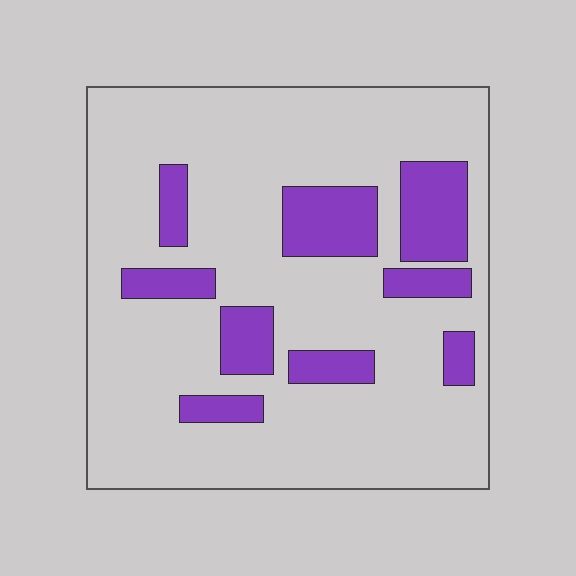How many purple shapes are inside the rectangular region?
9.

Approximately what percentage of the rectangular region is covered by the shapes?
Approximately 20%.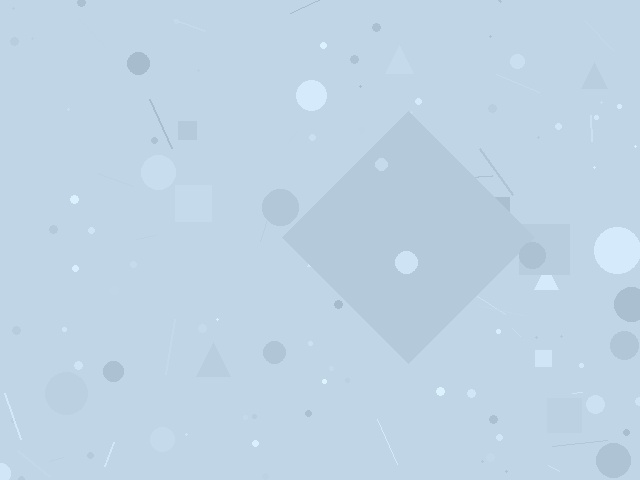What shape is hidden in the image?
A diamond is hidden in the image.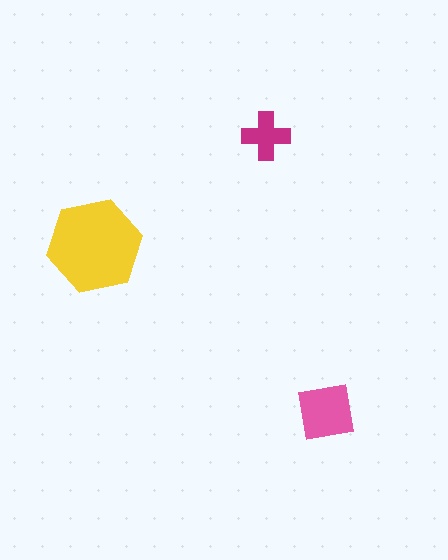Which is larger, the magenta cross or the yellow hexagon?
The yellow hexagon.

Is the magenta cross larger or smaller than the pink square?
Smaller.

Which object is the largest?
The yellow hexagon.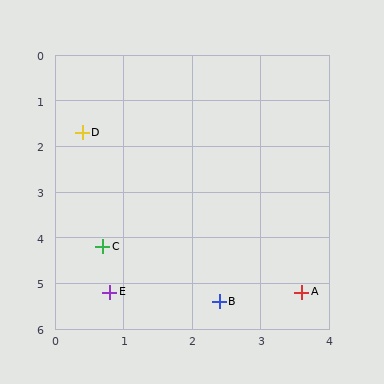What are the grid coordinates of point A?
Point A is at approximately (3.6, 5.2).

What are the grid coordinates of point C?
Point C is at approximately (0.7, 4.2).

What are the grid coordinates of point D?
Point D is at approximately (0.4, 1.7).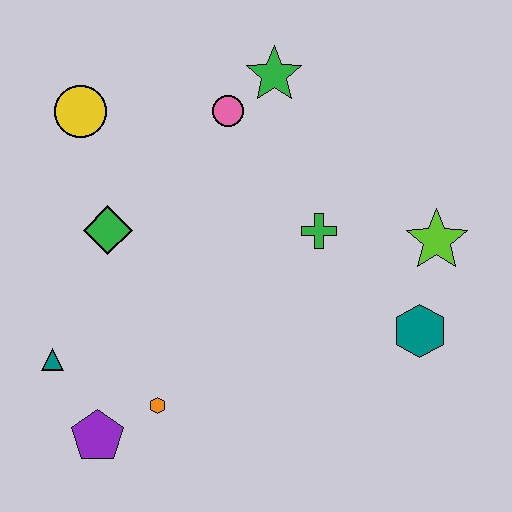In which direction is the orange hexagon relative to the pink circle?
The orange hexagon is below the pink circle.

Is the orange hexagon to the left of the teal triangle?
No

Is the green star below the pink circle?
No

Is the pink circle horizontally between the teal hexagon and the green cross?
No